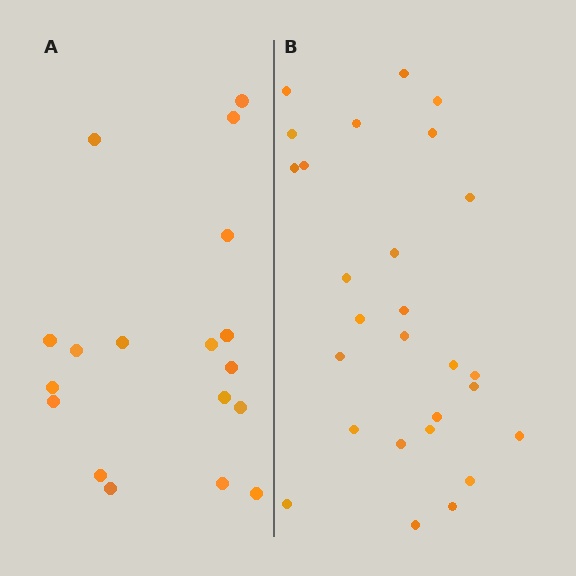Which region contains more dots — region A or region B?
Region B (the right region) has more dots.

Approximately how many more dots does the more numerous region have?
Region B has roughly 8 or so more dots than region A.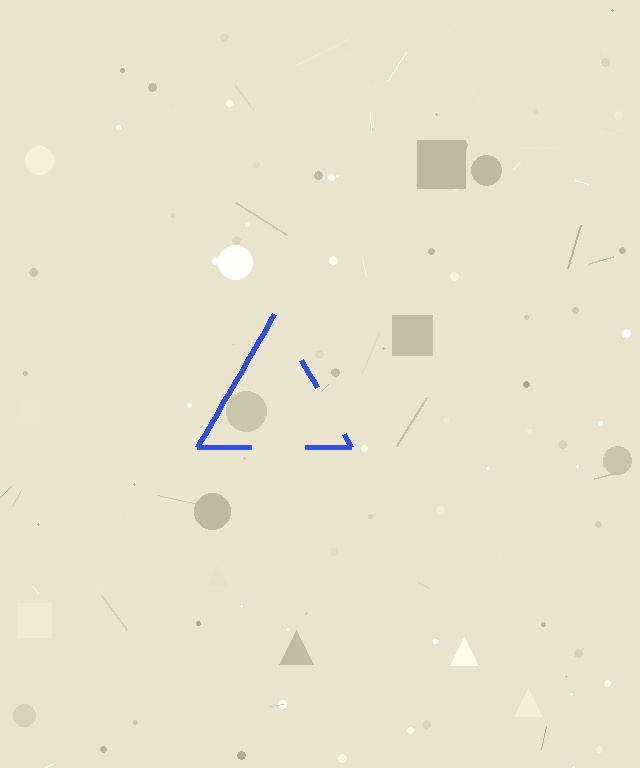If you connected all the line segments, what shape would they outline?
They would outline a triangle.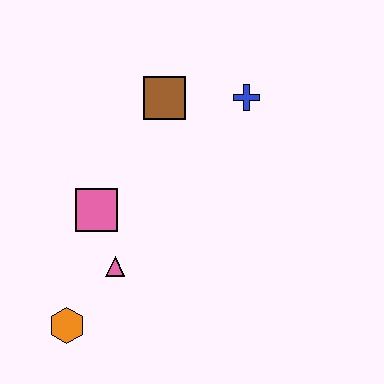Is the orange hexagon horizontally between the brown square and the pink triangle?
No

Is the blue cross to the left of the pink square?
No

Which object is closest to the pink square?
The pink triangle is closest to the pink square.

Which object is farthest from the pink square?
The blue cross is farthest from the pink square.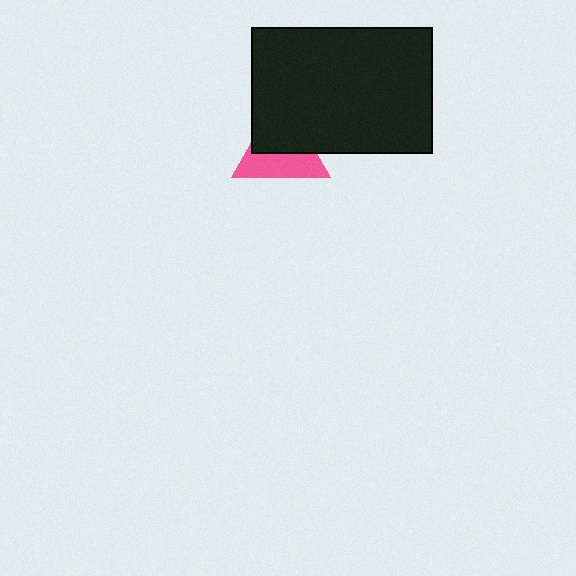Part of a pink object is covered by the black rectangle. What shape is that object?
It is a triangle.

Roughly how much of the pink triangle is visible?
About half of it is visible (roughly 49%).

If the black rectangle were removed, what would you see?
You would see the complete pink triangle.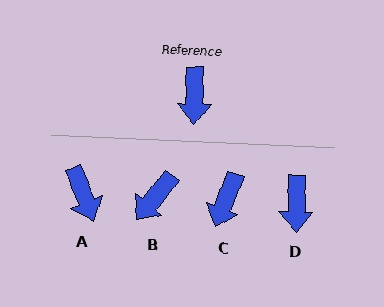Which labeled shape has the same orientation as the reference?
D.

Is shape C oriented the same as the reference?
No, it is off by about 21 degrees.